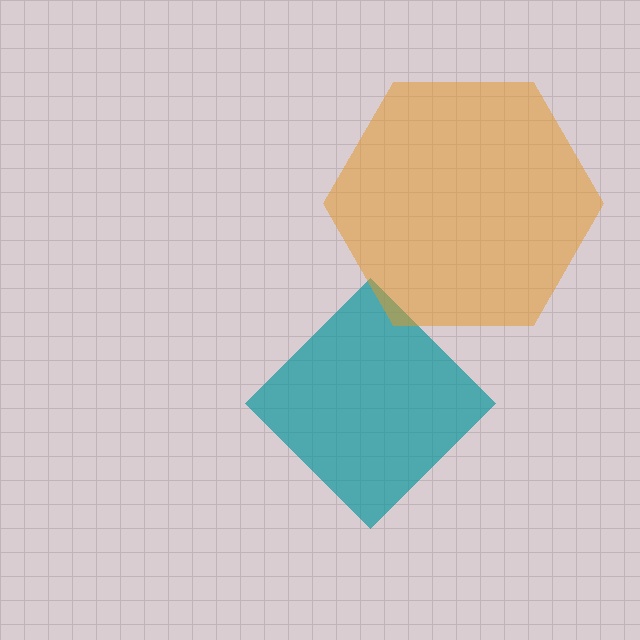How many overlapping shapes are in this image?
There are 2 overlapping shapes in the image.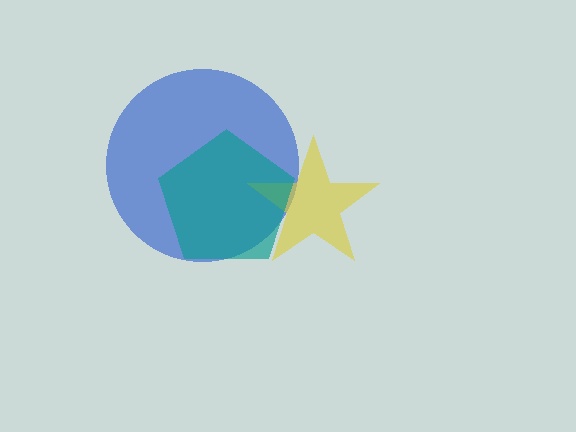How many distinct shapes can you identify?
There are 3 distinct shapes: a blue circle, a yellow star, a teal pentagon.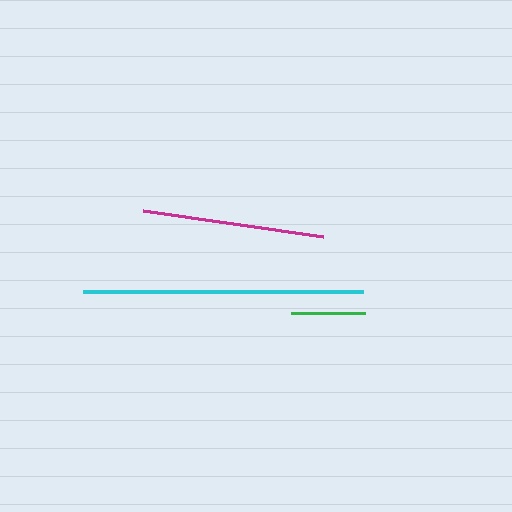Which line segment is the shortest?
The green line is the shortest at approximately 74 pixels.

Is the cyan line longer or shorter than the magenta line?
The cyan line is longer than the magenta line.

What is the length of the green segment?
The green segment is approximately 74 pixels long.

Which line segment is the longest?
The cyan line is the longest at approximately 279 pixels.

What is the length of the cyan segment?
The cyan segment is approximately 279 pixels long.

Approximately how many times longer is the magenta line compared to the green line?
The magenta line is approximately 2.5 times the length of the green line.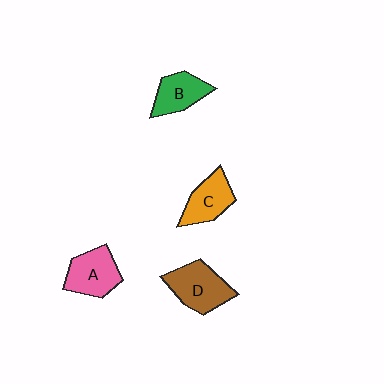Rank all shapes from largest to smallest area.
From largest to smallest: D (brown), A (pink), C (orange), B (green).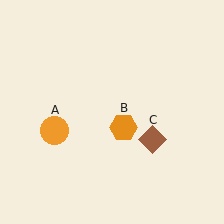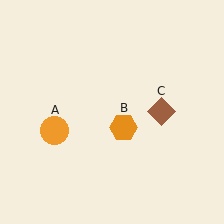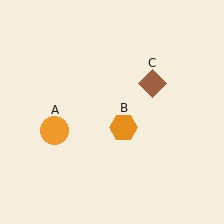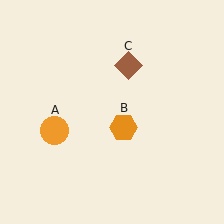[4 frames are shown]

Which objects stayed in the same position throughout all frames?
Orange circle (object A) and orange hexagon (object B) remained stationary.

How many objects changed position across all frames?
1 object changed position: brown diamond (object C).